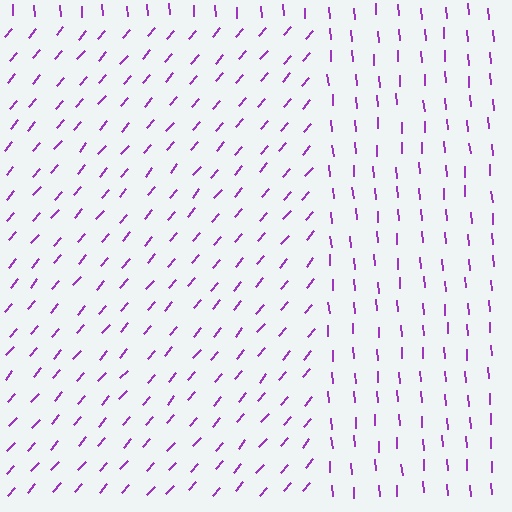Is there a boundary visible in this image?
Yes, there is a texture boundary formed by a change in line orientation.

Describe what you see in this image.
The image is filled with small purple line segments. A rectangle region in the image has lines oriented differently from the surrounding lines, creating a visible texture boundary.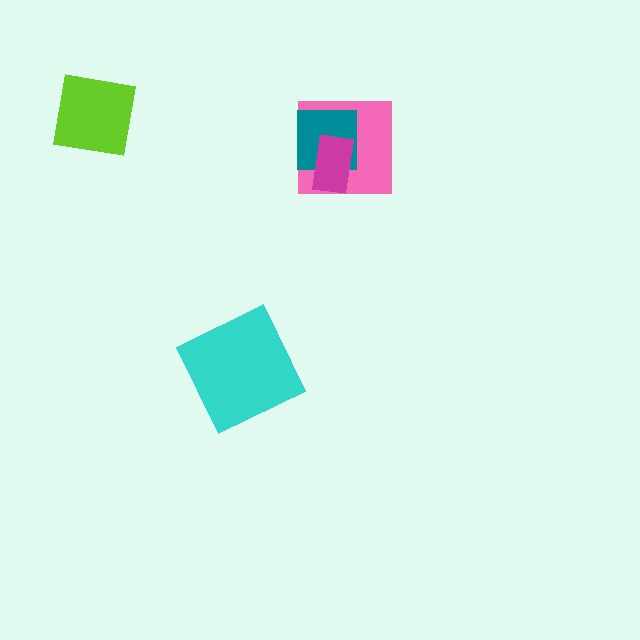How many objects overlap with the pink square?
2 objects overlap with the pink square.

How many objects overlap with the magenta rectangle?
2 objects overlap with the magenta rectangle.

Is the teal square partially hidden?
Yes, it is partially covered by another shape.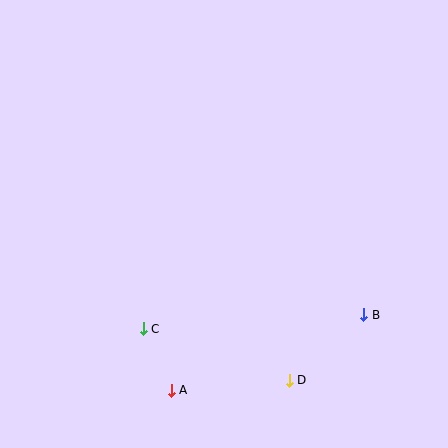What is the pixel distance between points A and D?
The distance between A and D is 118 pixels.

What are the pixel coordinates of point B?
Point B is at (364, 315).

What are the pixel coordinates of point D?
Point D is at (289, 380).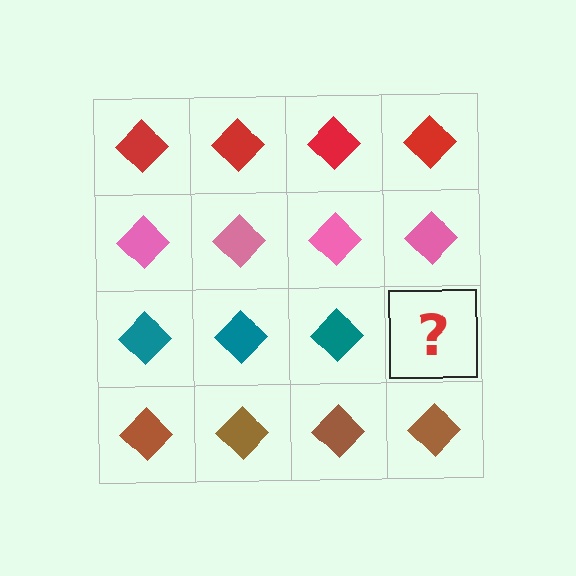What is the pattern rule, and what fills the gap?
The rule is that each row has a consistent color. The gap should be filled with a teal diamond.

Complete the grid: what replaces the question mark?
The question mark should be replaced with a teal diamond.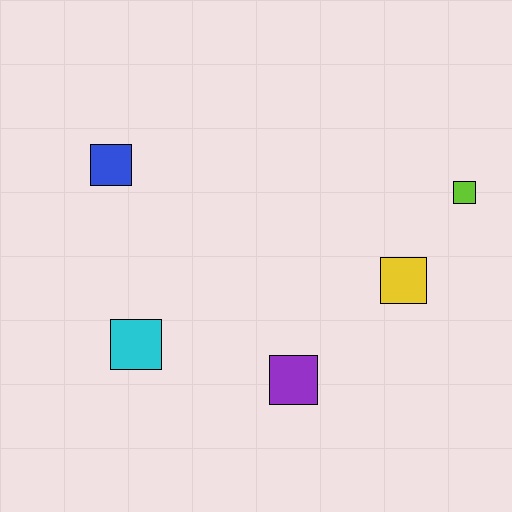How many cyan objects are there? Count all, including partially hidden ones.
There is 1 cyan object.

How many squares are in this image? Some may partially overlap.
There are 5 squares.